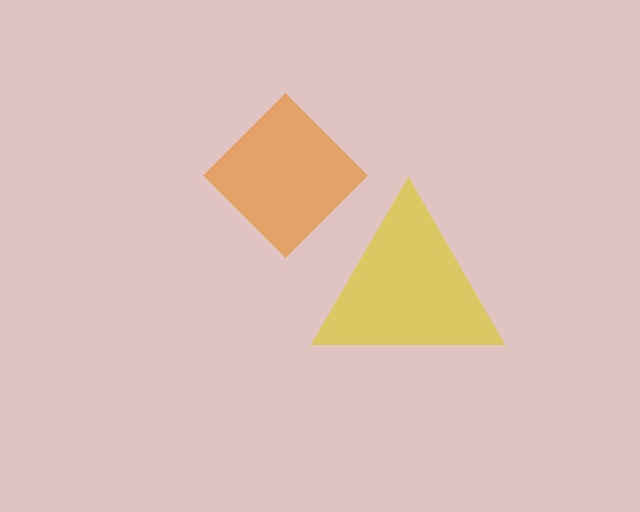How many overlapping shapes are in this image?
There are 2 overlapping shapes in the image.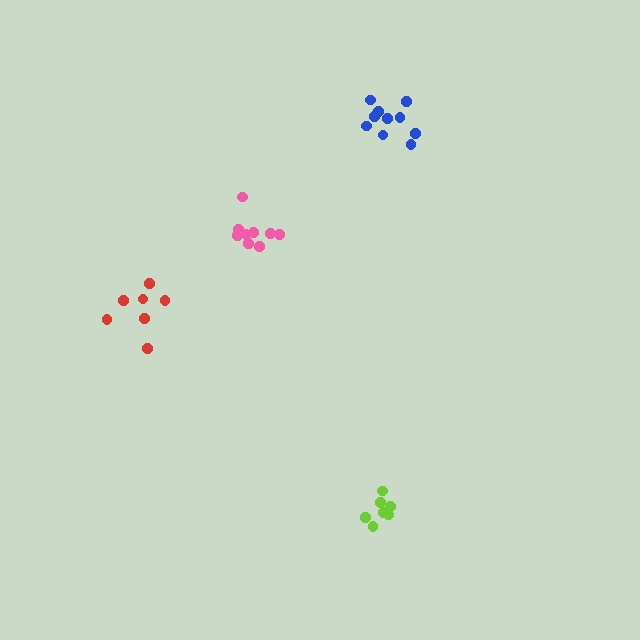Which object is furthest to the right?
The blue cluster is rightmost.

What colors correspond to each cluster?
The clusters are colored: pink, lime, red, blue.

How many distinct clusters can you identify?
There are 4 distinct clusters.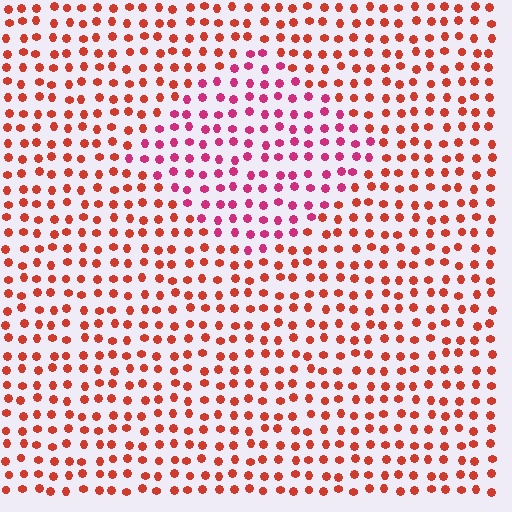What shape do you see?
I see a diamond.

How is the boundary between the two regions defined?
The boundary is defined purely by a slight shift in hue (about 35 degrees). Spacing, size, and orientation are identical on both sides.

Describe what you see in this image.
The image is filled with small red elements in a uniform arrangement. A diamond-shaped region is visible where the elements are tinted to a slightly different hue, forming a subtle color boundary.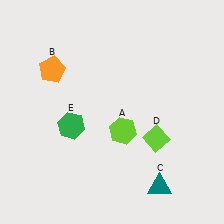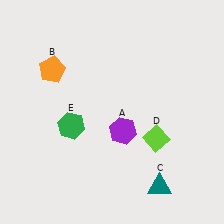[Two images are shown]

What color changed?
The hexagon (A) changed from lime in Image 1 to purple in Image 2.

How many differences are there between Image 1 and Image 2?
There is 1 difference between the two images.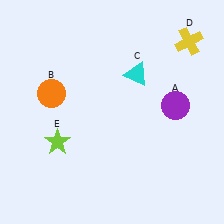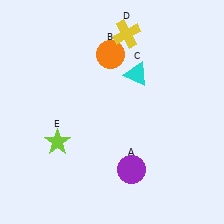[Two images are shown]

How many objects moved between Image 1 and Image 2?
3 objects moved between the two images.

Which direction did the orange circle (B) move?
The orange circle (B) moved right.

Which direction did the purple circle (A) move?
The purple circle (A) moved down.